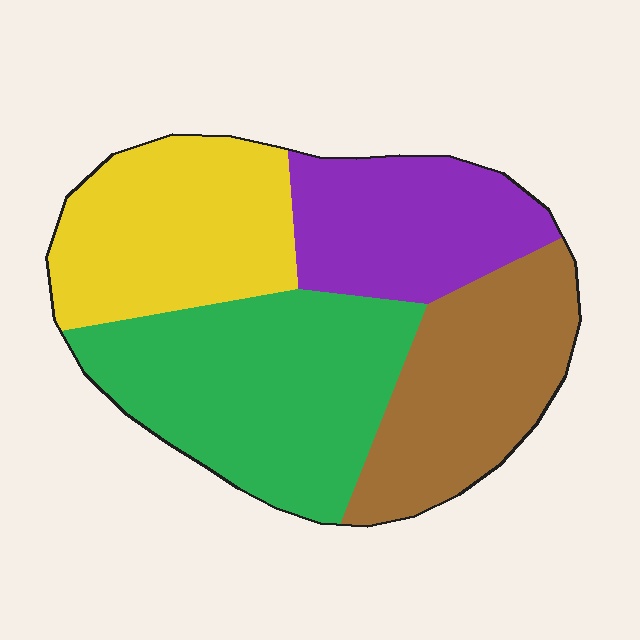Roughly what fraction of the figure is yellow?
Yellow covers roughly 25% of the figure.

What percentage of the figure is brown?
Brown covers about 25% of the figure.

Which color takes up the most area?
Green, at roughly 35%.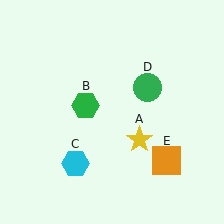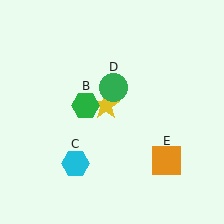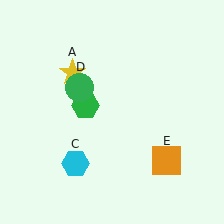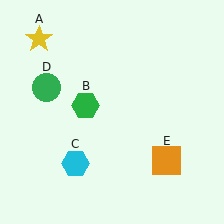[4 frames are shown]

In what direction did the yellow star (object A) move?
The yellow star (object A) moved up and to the left.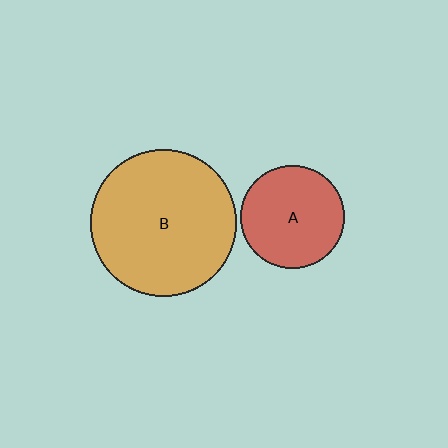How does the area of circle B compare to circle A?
Approximately 2.0 times.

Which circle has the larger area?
Circle B (orange).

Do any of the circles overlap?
No, none of the circles overlap.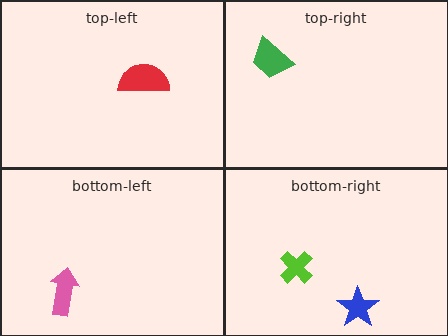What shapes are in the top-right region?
The green trapezoid.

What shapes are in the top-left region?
The red semicircle.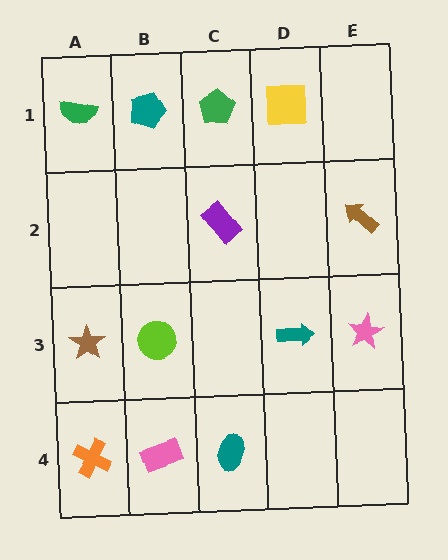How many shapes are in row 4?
3 shapes.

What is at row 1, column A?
A green semicircle.